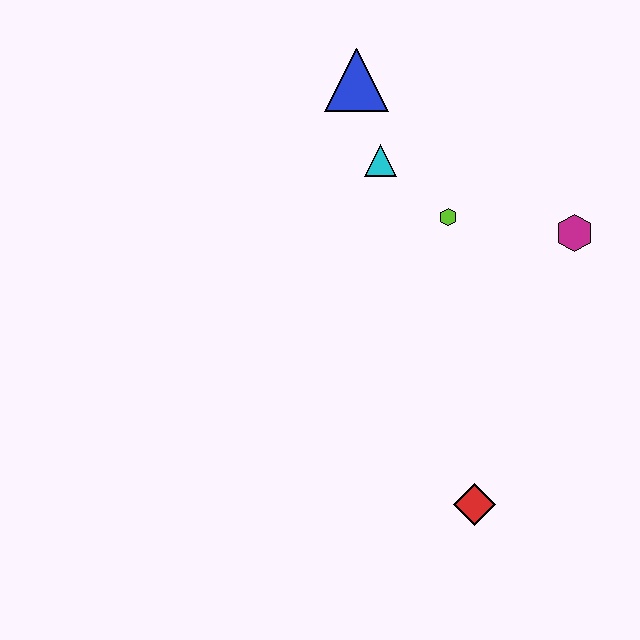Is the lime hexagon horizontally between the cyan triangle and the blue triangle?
No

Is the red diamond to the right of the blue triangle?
Yes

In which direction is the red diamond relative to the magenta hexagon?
The red diamond is below the magenta hexagon.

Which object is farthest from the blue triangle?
The red diamond is farthest from the blue triangle.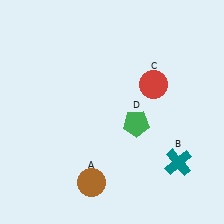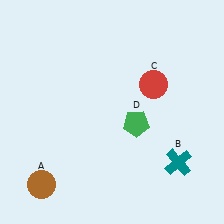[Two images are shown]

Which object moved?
The brown circle (A) moved left.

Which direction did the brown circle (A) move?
The brown circle (A) moved left.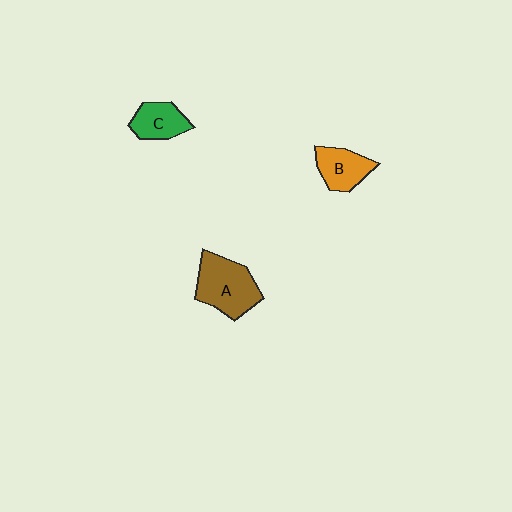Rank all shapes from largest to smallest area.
From largest to smallest: A (brown), B (orange), C (green).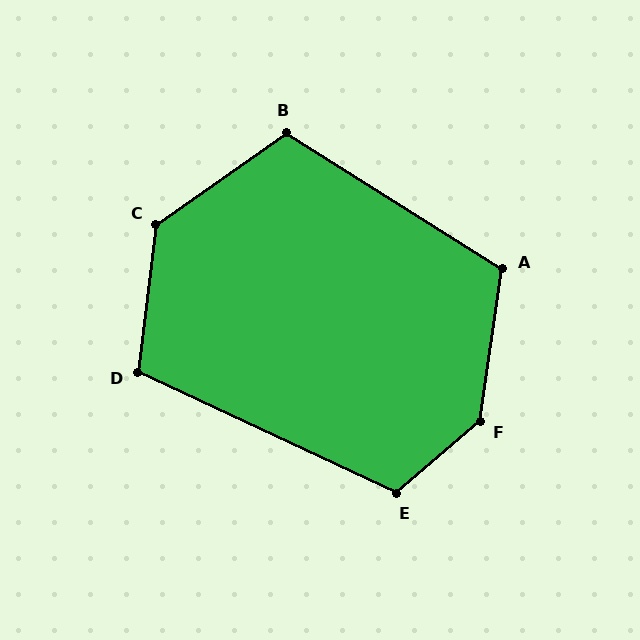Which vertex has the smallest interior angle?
D, at approximately 108 degrees.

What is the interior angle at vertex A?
Approximately 114 degrees (obtuse).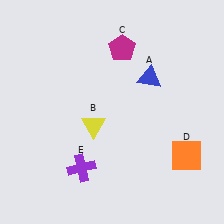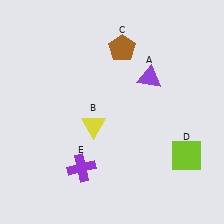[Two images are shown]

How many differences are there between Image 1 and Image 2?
There are 3 differences between the two images.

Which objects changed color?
A changed from blue to purple. C changed from magenta to brown. D changed from orange to lime.